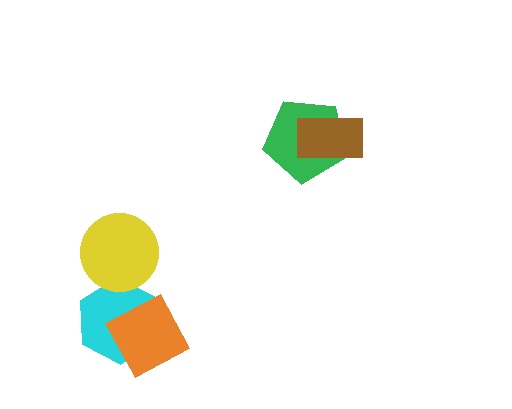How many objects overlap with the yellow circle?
1 object overlaps with the yellow circle.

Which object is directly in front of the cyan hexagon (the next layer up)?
The orange square is directly in front of the cyan hexagon.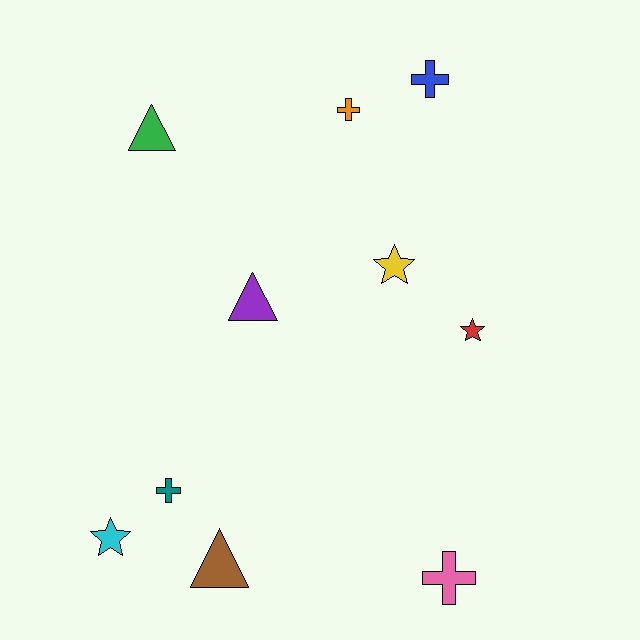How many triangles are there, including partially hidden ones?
There are 3 triangles.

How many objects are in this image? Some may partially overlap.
There are 10 objects.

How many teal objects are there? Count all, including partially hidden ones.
There is 1 teal object.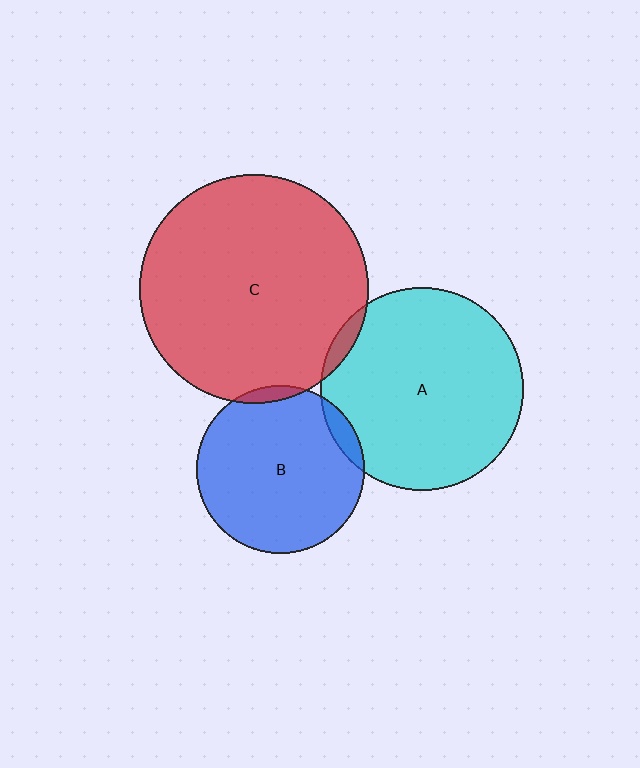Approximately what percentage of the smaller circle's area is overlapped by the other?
Approximately 5%.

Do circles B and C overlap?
Yes.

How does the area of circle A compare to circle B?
Approximately 1.5 times.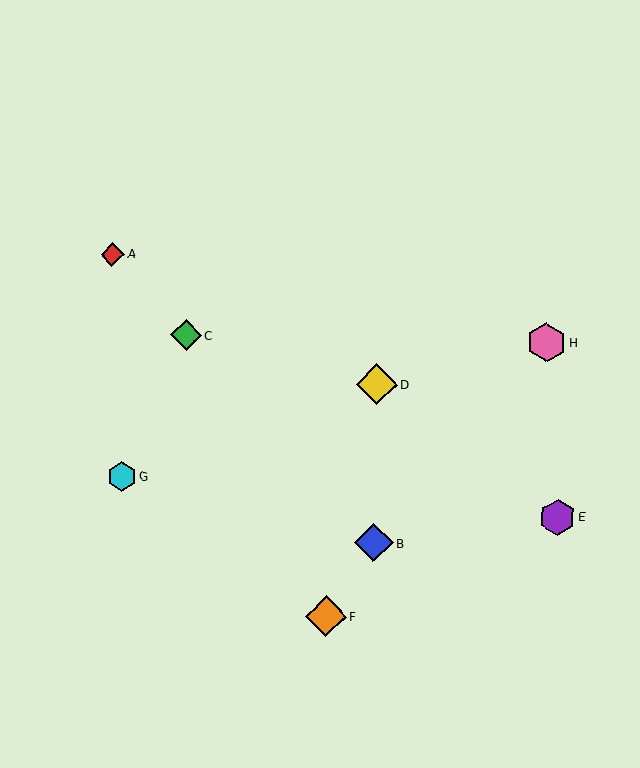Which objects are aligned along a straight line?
Objects A, B, C are aligned along a straight line.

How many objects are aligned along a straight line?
3 objects (A, B, C) are aligned along a straight line.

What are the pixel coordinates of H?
Object H is at (546, 342).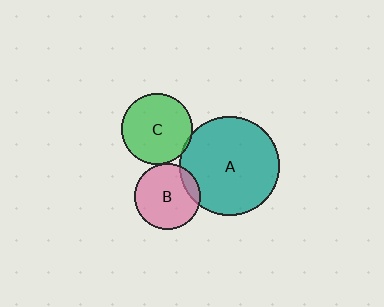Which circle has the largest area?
Circle A (teal).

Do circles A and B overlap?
Yes.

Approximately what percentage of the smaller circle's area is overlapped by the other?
Approximately 10%.